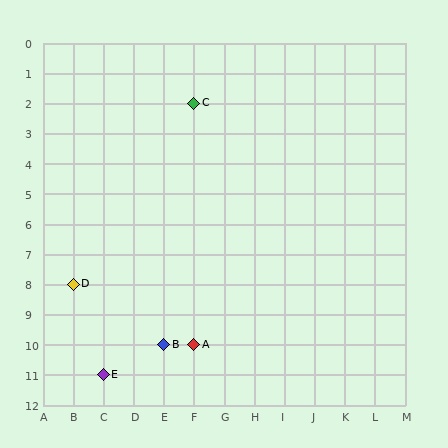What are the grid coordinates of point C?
Point C is at grid coordinates (F, 2).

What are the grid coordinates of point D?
Point D is at grid coordinates (B, 8).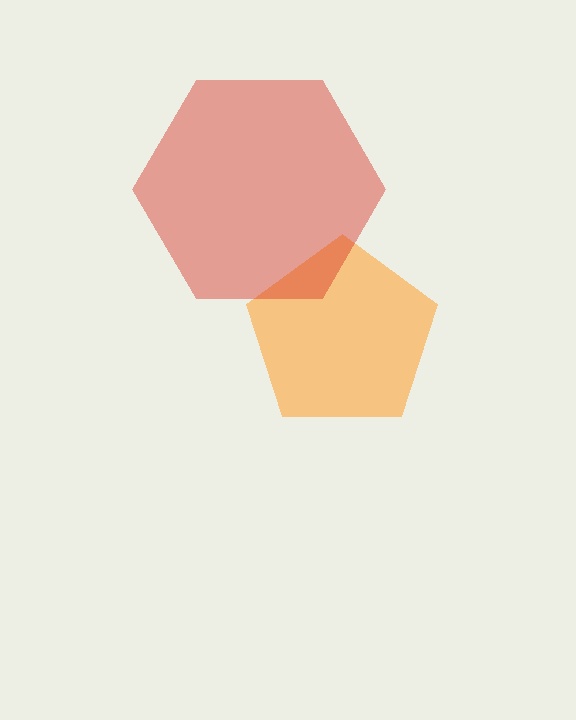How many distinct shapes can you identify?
There are 2 distinct shapes: an orange pentagon, a red hexagon.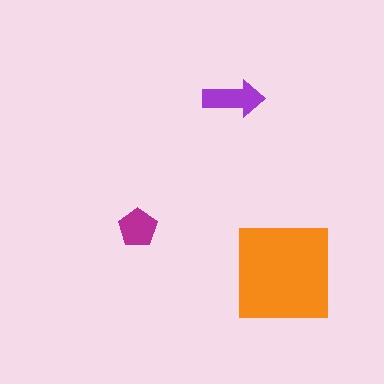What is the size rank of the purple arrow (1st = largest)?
2nd.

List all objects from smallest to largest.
The magenta pentagon, the purple arrow, the orange square.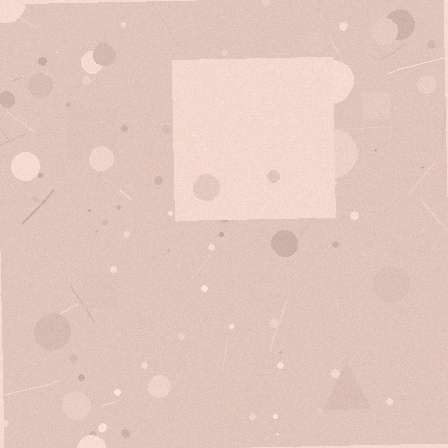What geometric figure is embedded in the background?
A square is embedded in the background.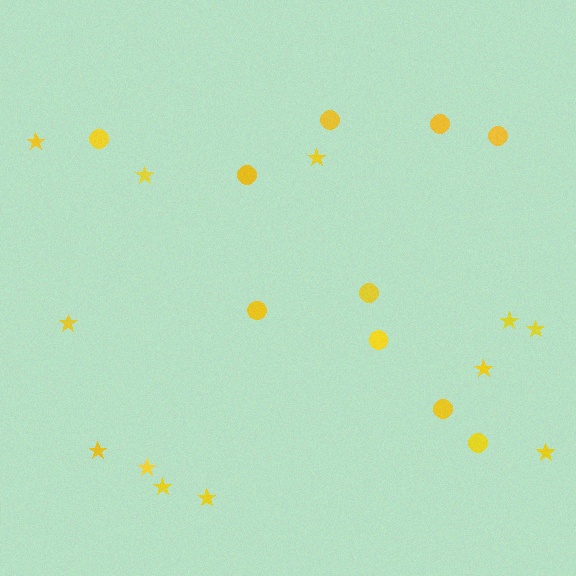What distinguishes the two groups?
There are 2 groups: one group of stars (12) and one group of circles (10).